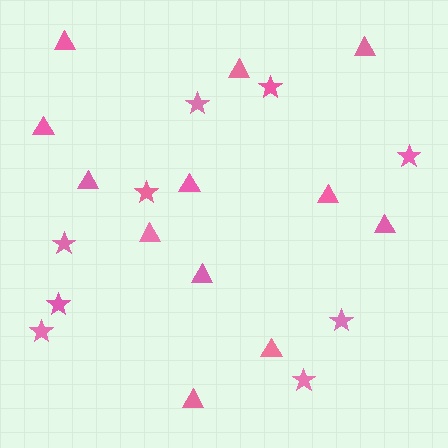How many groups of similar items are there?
There are 2 groups: one group of triangles (12) and one group of stars (9).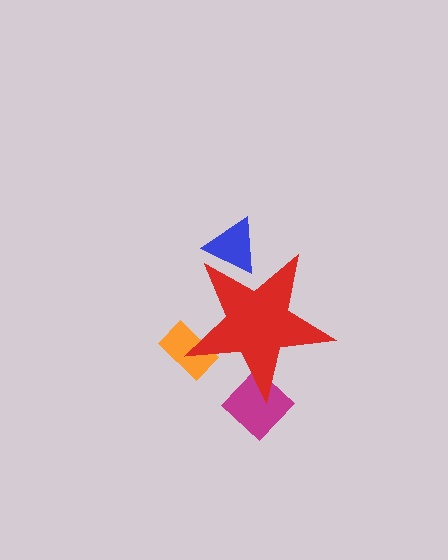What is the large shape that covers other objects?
A red star.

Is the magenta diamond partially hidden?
Yes, the magenta diamond is partially hidden behind the red star.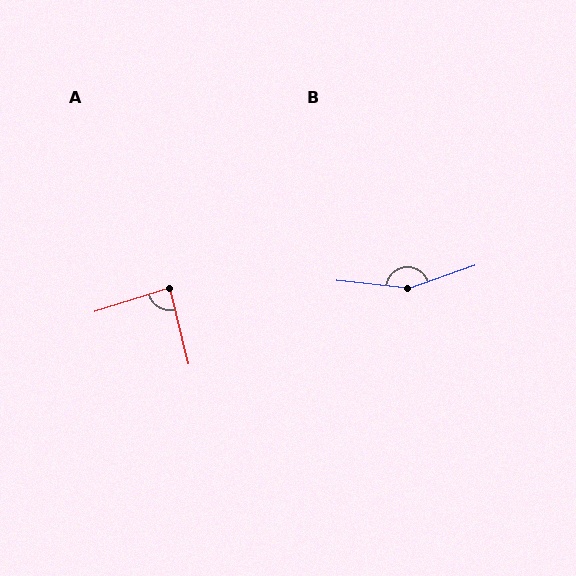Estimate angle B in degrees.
Approximately 154 degrees.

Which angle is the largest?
B, at approximately 154 degrees.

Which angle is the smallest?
A, at approximately 86 degrees.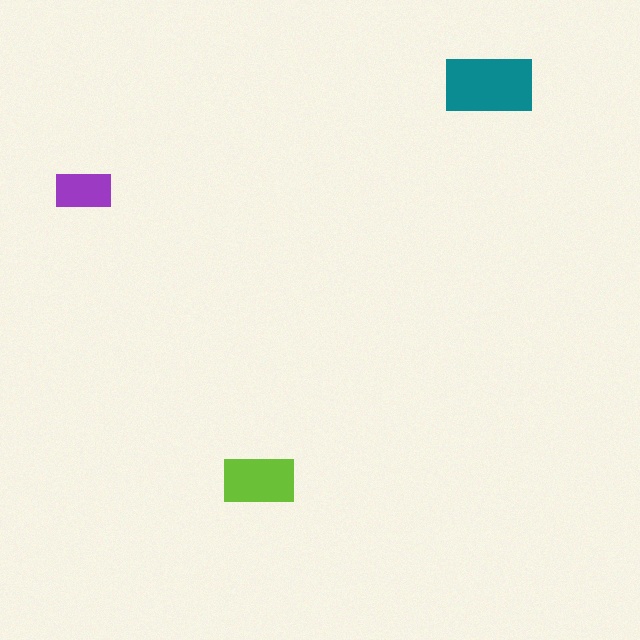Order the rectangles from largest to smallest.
the teal one, the lime one, the purple one.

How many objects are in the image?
There are 3 objects in the image.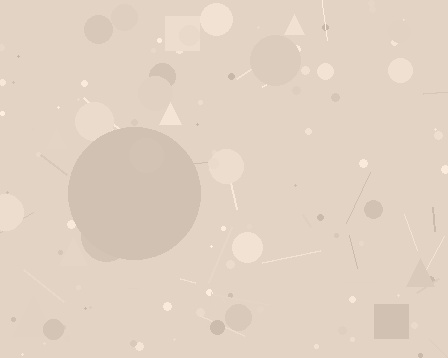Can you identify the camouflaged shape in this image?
The camouflaged shape is a circle.